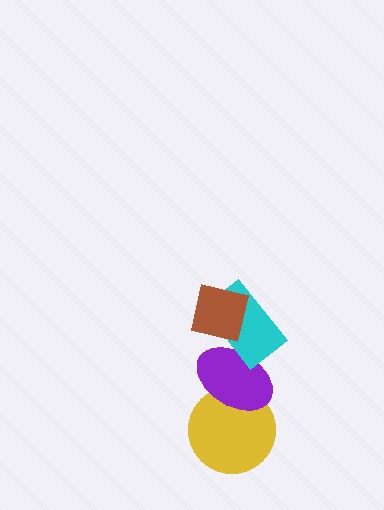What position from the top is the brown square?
The brown square is 1st from the top.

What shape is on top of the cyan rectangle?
The brown square is on top of the cyan rectangle.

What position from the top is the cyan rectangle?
The cyan rectangle is 2nd from the top.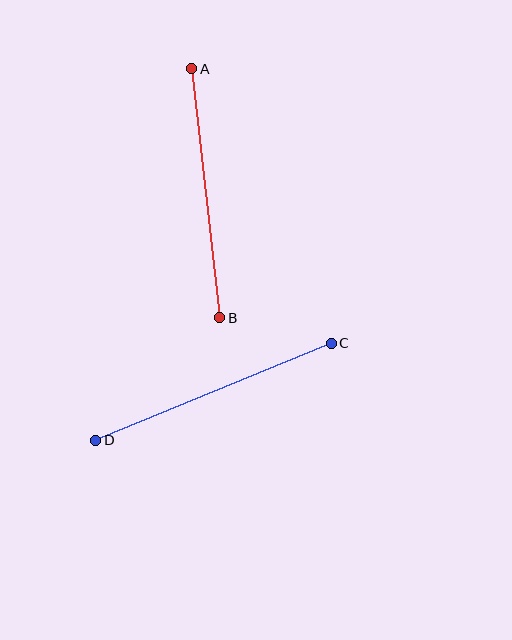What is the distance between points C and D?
The distance is approximately 255 pixels.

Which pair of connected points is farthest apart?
Points C and D are farthest apart.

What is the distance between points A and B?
The distance is approximately 251 pixels.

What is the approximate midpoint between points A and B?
The midpoint is at approximately (206, 193) pixels.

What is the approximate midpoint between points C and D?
The midpoint is at approximately (214, 392) pixels.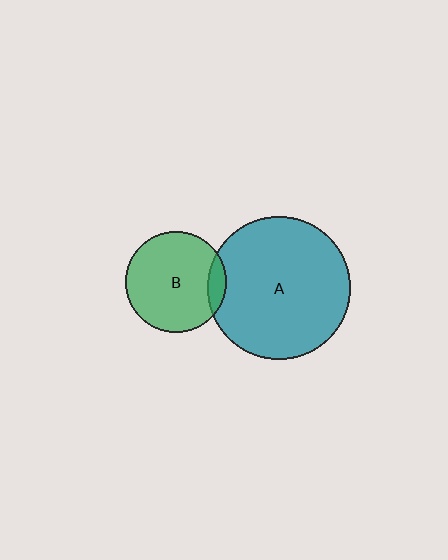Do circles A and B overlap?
Yes.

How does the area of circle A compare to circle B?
Approximately 2.0 times.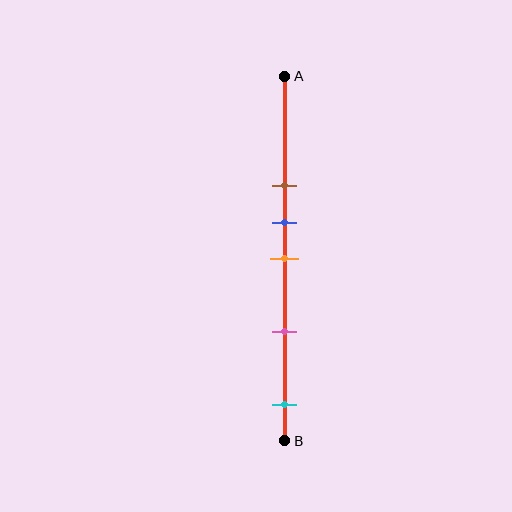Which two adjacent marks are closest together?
The blue and orange marks are the closest adjacent pair.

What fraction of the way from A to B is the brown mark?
The brown mark is approximately 30% (0.3) of the way from A to B.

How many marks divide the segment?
There are 5 marks dividing the segment.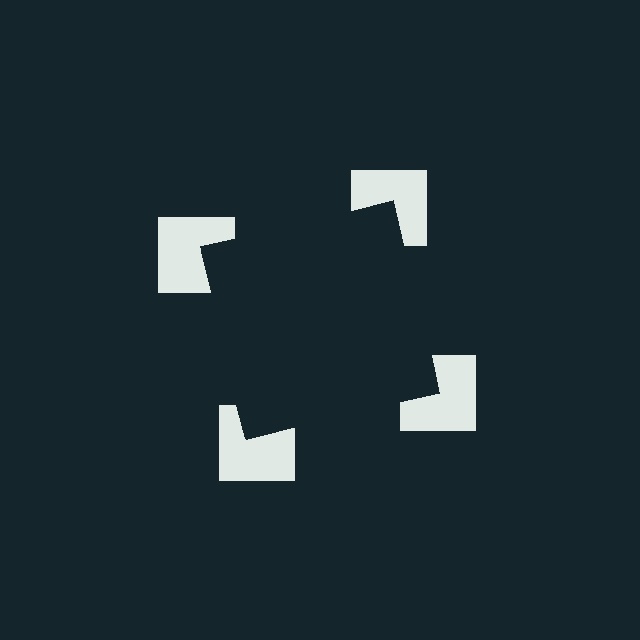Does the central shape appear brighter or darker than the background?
It typically appears slightly darker than the background, even though no actual brightness change is drawn.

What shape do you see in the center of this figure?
An illusory square — its edges are inferred from the aligned wedge cuts in the notched squares, not physically drawn.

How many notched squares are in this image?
There are 4 — one at each vertex of the illusory square.